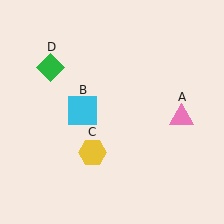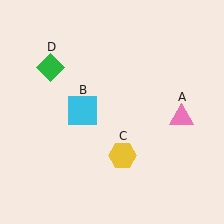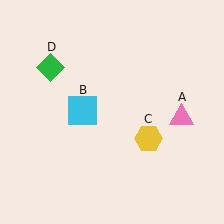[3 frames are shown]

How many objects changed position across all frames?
1 object changed position: yellow hexagon (object C).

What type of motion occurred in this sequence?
The yellow hexagon (object C) rotated counterclockwise around the center of the scene.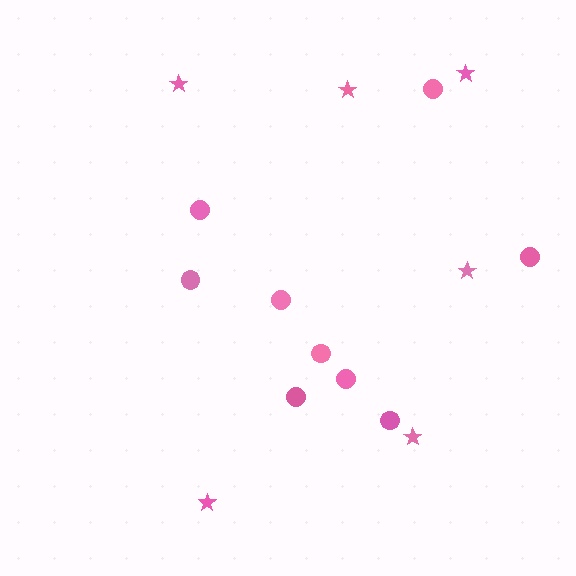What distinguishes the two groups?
There are 2 groups: one group of stars (6) and one group of circles (9).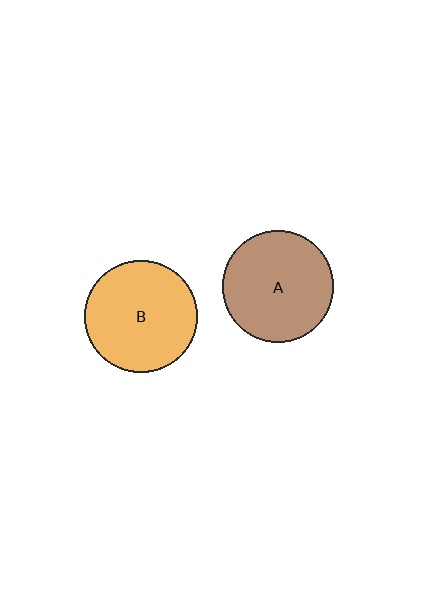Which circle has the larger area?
Circle B (orange).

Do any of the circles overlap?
No, none of the circles overlap.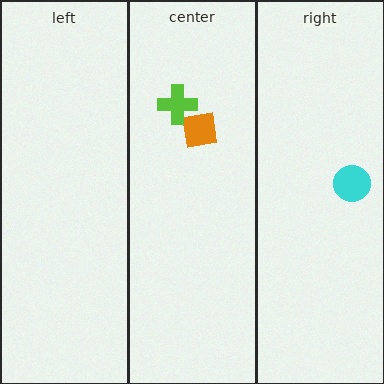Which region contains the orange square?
The center region.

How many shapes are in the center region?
2.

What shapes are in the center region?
The orange square, the lime cross.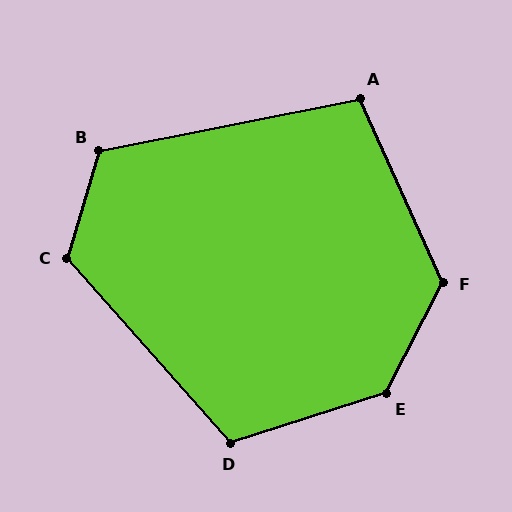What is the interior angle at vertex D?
Approximately 114 degrees (obtuse).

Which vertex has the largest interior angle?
E, at approximately 135 degrees.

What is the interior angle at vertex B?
Approximately 118 degrees (obtuse).